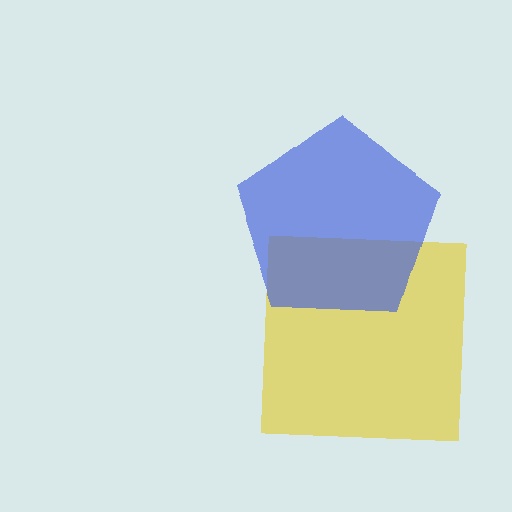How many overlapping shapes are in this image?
There are 2 overlapping shapes in the image.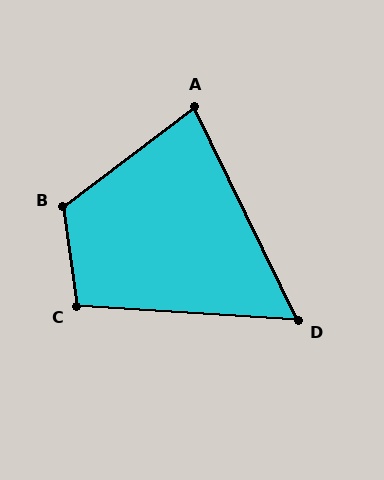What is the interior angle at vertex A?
Approximately 79 degrees (acute).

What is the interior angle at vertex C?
Approximately 101 degrees (obtuse).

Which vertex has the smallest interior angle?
D, at approximately 61 degrees.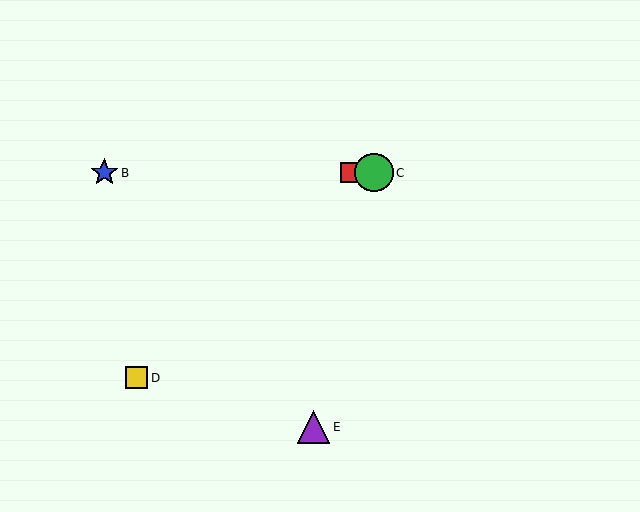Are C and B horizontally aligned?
Yes, both are at y≈173.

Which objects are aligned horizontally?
Objects A, B, C are aligned horizontally.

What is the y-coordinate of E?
Object E is at y≈427.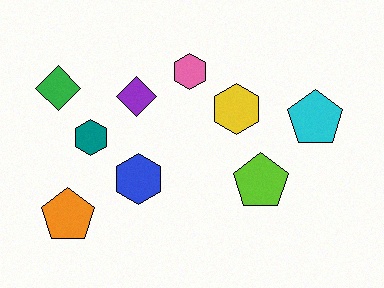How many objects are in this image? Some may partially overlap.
There are 9 objects.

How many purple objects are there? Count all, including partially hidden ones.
There is 1 purple object.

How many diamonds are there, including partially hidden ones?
There are 2 diamonds.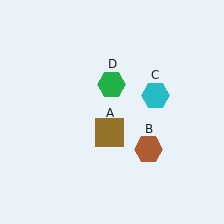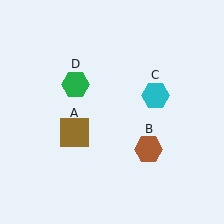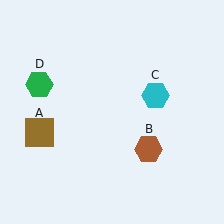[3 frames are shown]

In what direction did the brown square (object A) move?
The brown square (object A) moved left.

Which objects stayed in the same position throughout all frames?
Brown hexagon (object B) and cyan hexagon (object C) remained stationary.